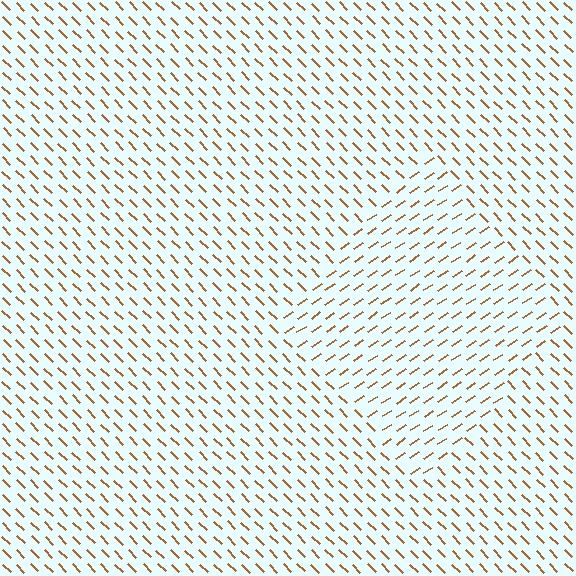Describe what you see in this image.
The image is filled with small brown line segments. A diamond region in the image has lines oriented differently from the surrounding lines, creating a visible texture boundary.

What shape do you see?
I see a diamond.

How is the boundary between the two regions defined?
The boundary is defined purely by a change in line orientation (approximately 78 degrees difference). All lines are the same color and thickness.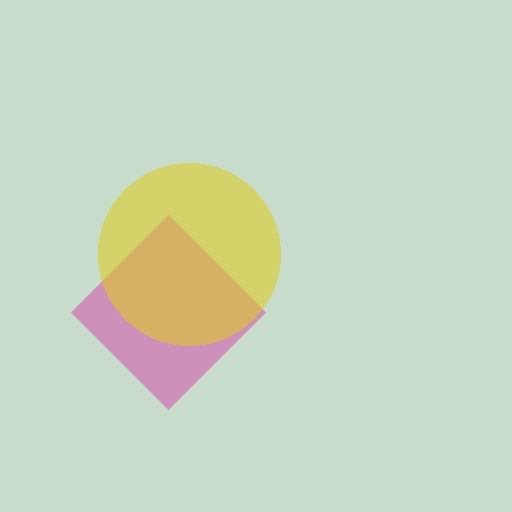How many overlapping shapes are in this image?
There are 2 overlapping shapes in the image.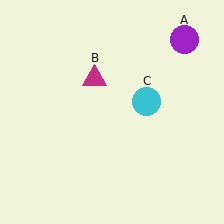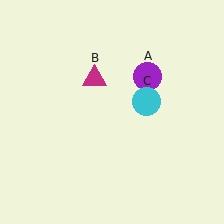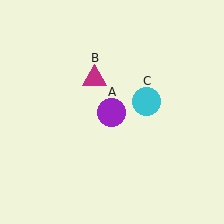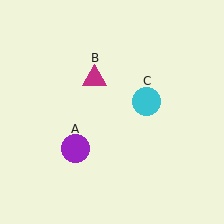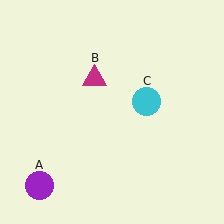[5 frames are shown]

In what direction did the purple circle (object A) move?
The purple circle (object A) moved down and to the left.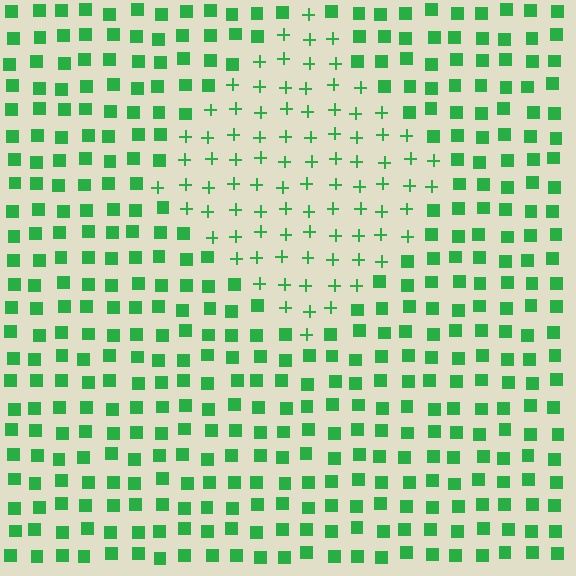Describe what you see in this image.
The image is filled with small green elements arranged in a uniform grid. A diamond-shaped region contains plus signs, while the surrounding area contains squares. The boundary is defined purely by the change in element shape.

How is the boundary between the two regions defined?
The boundary is defined by a change in element shape: plus signs inside vs. squares outside. All elements share the same color and spacing.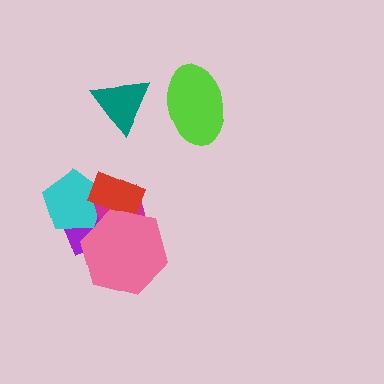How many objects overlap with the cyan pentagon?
3 objects overlap with the cyan pentagon.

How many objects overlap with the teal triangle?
0 objects overlap with the teal triangle.